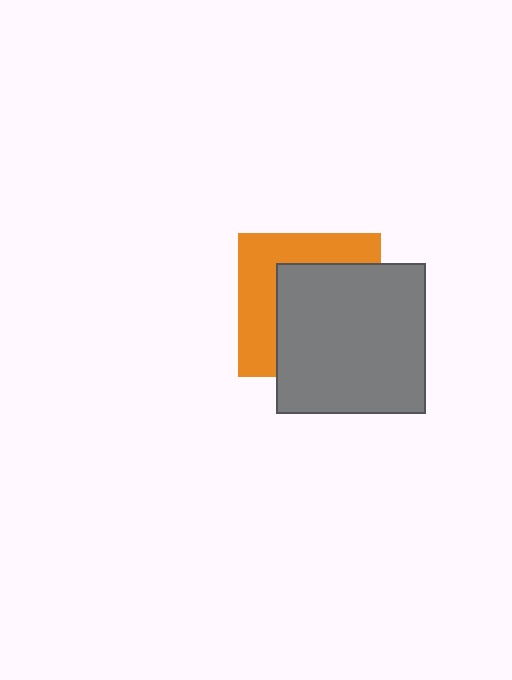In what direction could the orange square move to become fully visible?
The orange square could move toward the upper-left. That would shift it out from behind the gray square entirely.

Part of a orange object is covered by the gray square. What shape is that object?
It is a square.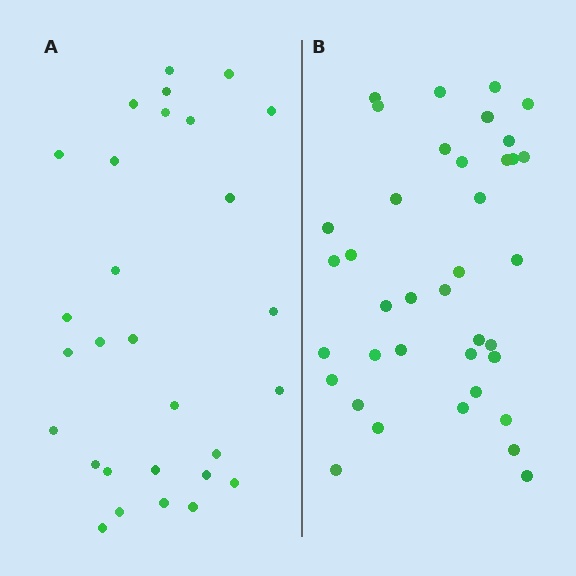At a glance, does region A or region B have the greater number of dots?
Region B (the right region) has more dots.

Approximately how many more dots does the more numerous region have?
Region B has roughly 8 or so more dots than region A.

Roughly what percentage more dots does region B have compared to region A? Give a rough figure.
About 30% more.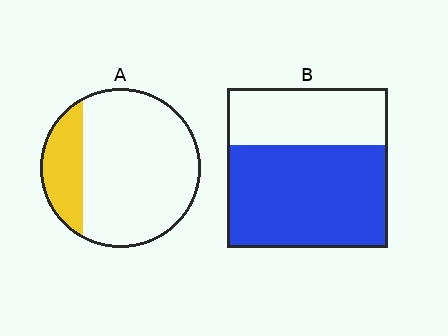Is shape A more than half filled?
No.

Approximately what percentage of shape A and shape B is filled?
A is approximately 20% and B is approximately 65%.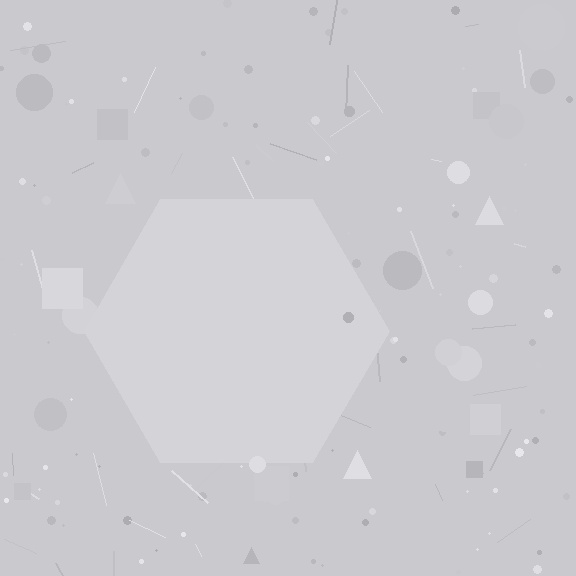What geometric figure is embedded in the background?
A hexagon is embedded in the background.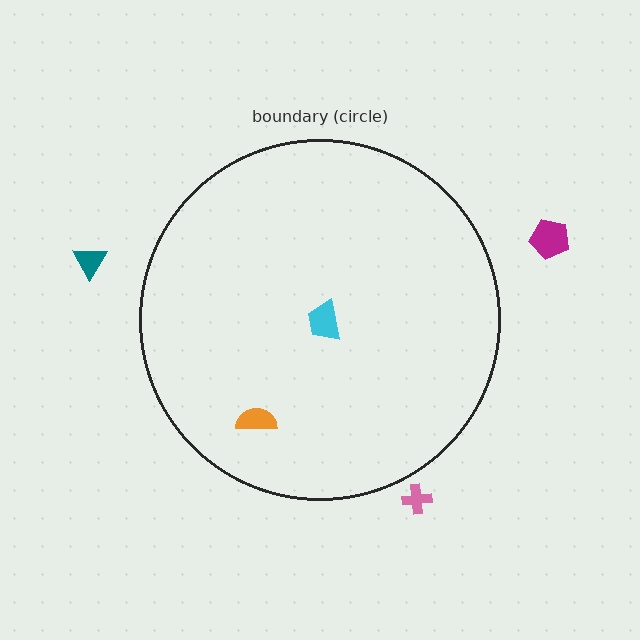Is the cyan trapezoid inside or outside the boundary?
Inside.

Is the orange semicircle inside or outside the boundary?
Inside.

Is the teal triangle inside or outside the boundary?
Outside.